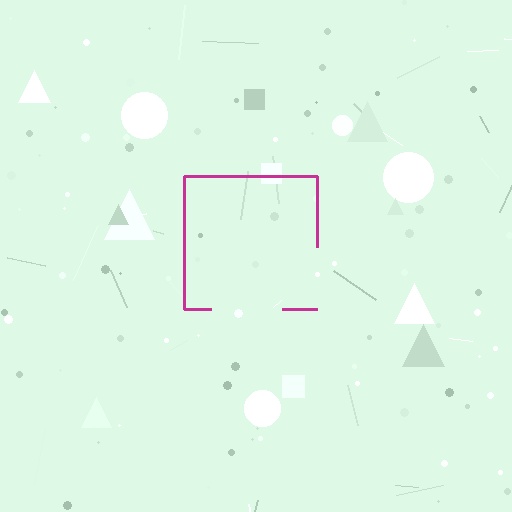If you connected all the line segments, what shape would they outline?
They would outline a square.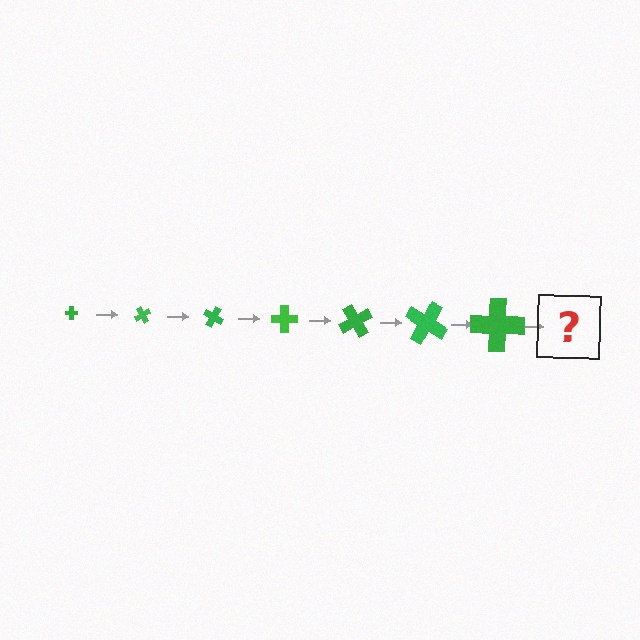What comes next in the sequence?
The next element should be a cross, larger than the previous one and rotated 420 degrees from the start.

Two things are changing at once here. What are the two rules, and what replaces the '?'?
The two rules are that the cross grows larger each step and it rotates 60 degrees each step. The '?' should be a cross, larger than the previous one and rotated 420 degrees from the start.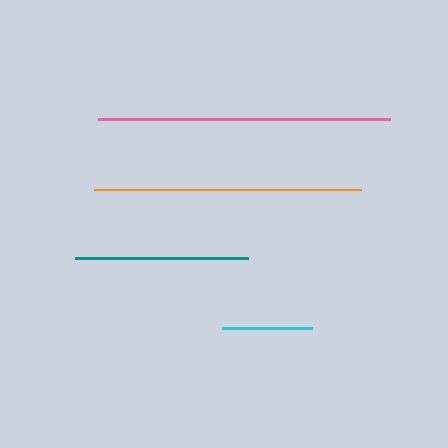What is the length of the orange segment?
The orange segment is approximately 267 pixels long.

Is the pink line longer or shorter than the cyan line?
The pink line is longer than the cyan line.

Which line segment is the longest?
The pink line is the longest at approximately 292 pixels.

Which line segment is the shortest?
The cyan line is the shortest at approximately 90 pixels.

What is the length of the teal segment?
The teal segment is approximately 173 pixels long.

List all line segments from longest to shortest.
From longest to shortest: pink, orange, teal, cyan.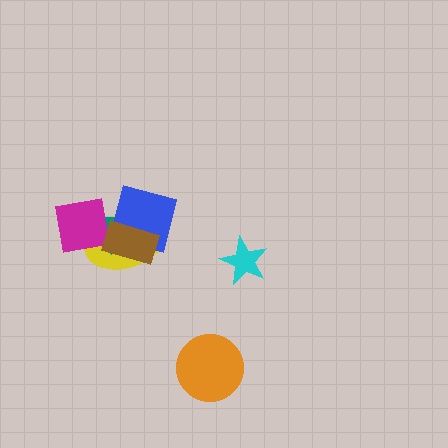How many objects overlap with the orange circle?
0 objects overlap with the orange circle.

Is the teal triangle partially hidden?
Yes, it is partially covered by another shape.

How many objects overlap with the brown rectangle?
4 objects overlap with the brown rectangle.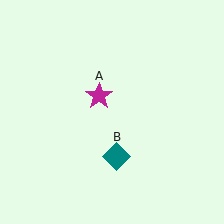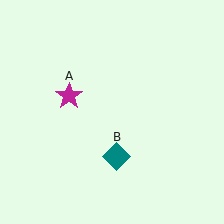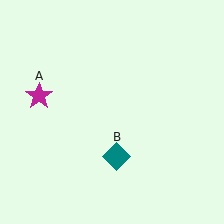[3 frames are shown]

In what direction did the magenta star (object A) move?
The magenta star (object A) moved left.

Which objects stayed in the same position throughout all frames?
Teal diamond (object B) remained stationary.